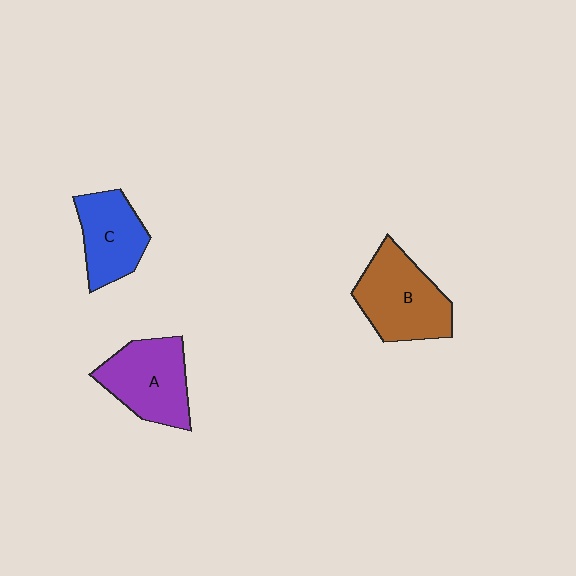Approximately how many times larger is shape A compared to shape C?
Approximately 1.2 times.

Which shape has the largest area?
Shape B (brown).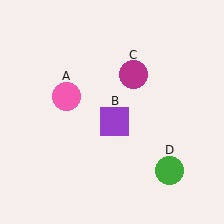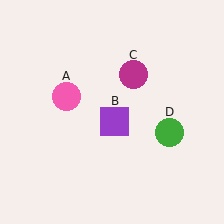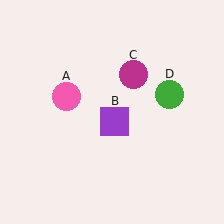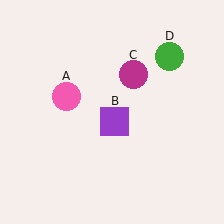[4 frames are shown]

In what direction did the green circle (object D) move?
The green circle (object D) moved up.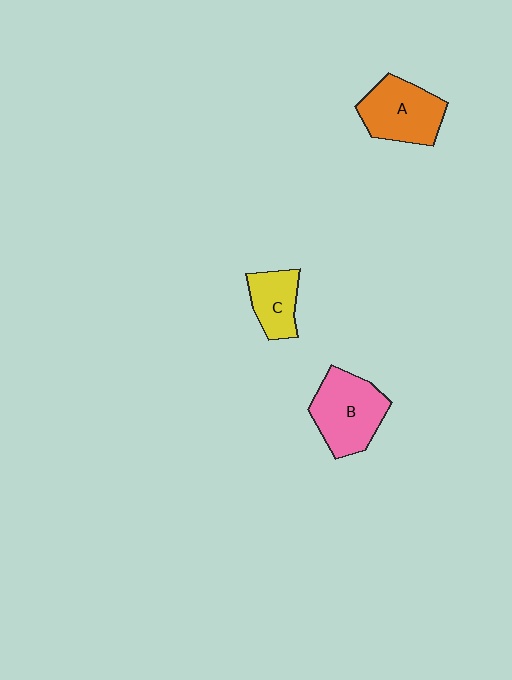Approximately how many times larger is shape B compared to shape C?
Approximately 1.7 times.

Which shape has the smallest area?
Shape C (yellow).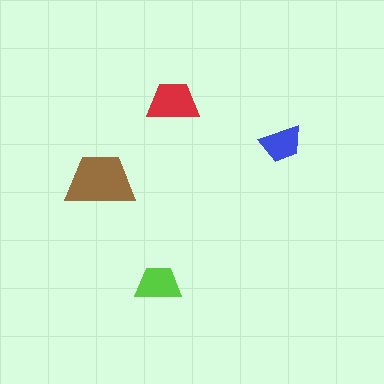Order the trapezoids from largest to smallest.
the brown one, the red one, the lime one, the blue one.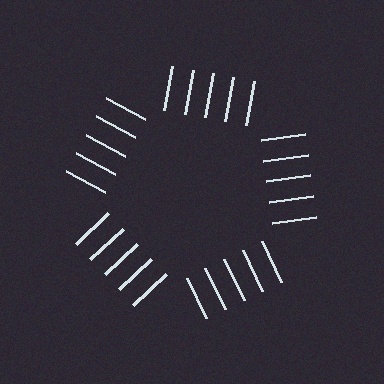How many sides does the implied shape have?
5 sides — the line-ends trace a pentagon.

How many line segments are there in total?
25 — 5 along each of the 5 edges.